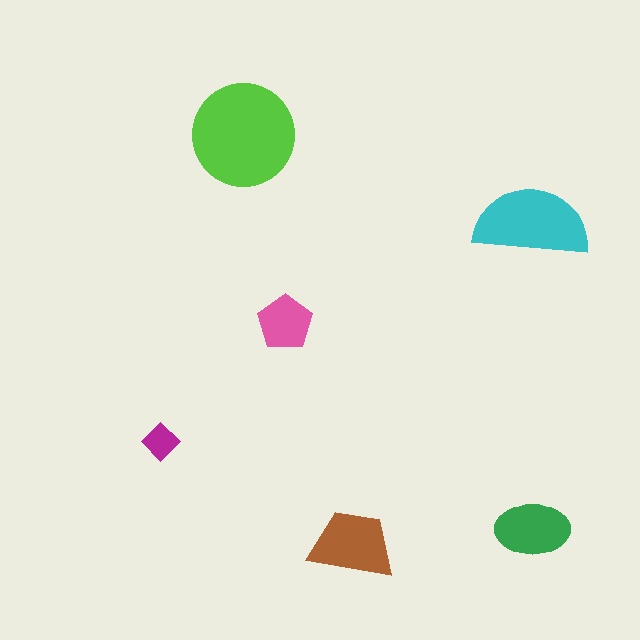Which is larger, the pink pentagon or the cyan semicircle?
The cyan semicircle.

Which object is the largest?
The lime circle.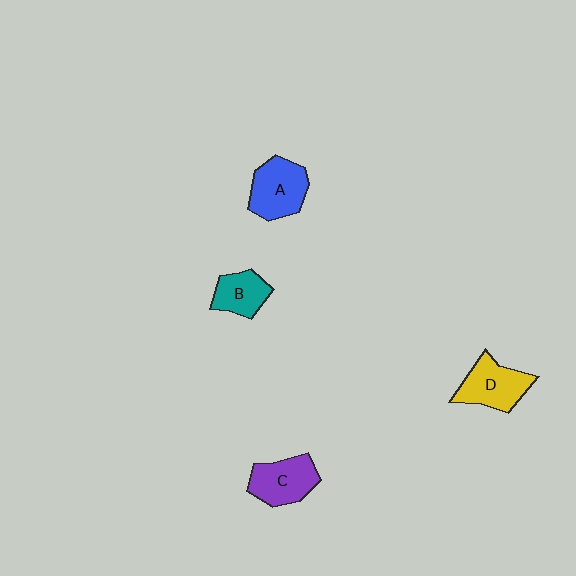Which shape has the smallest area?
Shape B (teal).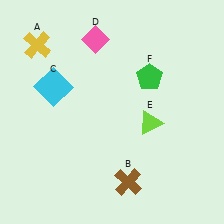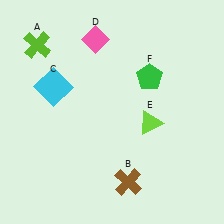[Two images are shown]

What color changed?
The cross (A) changed from yellow in Image 1 to lime in Image 2.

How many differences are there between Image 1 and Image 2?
There is 1 difference between the two images.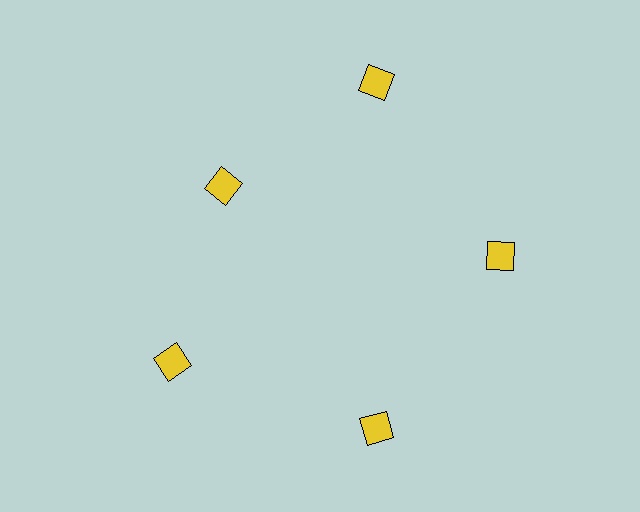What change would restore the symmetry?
The symmetry would be restored by moving it outward, back onto the ring so that all 5 squares sit at equal angles and equal distance from the center.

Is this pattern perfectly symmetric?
No. The 5 yellow squares are arranged in a ring, but one element near the 10 o'clock position is pulled inward toward the center, breaking the 5-fold rotational symmetry.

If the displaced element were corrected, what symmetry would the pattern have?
It would have 5-fold rotational symmetry — the pattern would map onto itself every 72 degrees.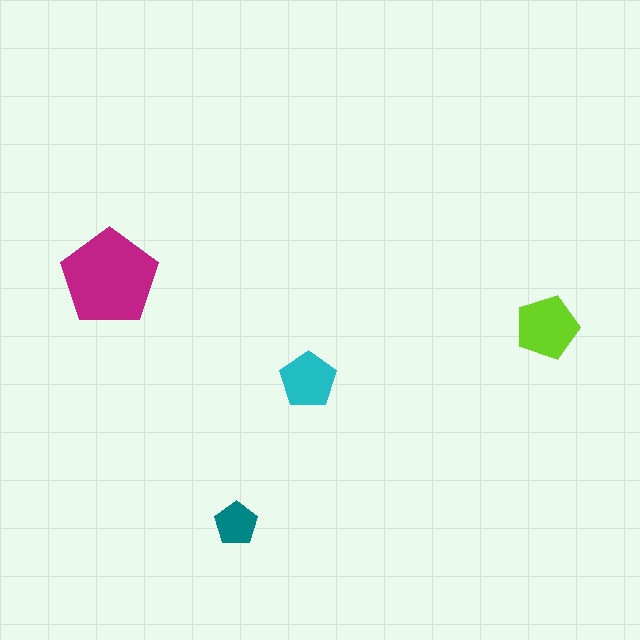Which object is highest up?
The magenta pentagon is topmost.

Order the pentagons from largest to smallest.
the magenta one, the lime one, the cyan one, the teal one.